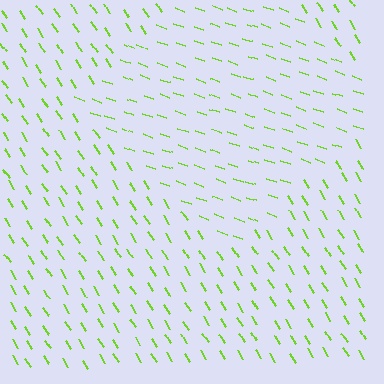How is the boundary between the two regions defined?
The boundary is defined purely by a change in line orientation (approximately 38 degrees difference). All lines are the same color and thickness.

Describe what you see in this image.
The image is filled with small lime line segments. A diamond region in the image has lines oriented differently from the surrounding lines, creating a visible texture boundary.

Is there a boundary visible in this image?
Yes, there is a texture boundary formed by a change in line orientation.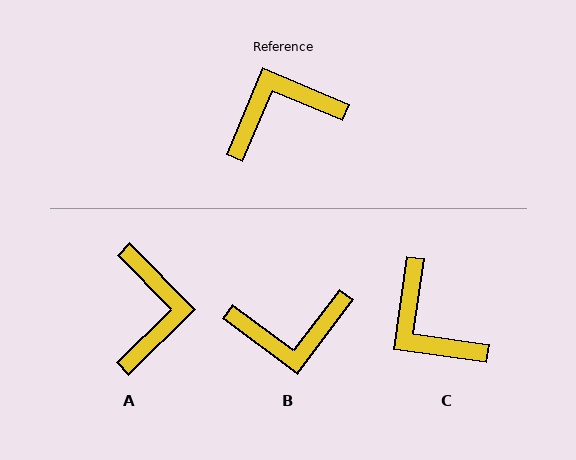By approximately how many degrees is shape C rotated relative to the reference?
Approximately 105 degrees counter-clockwise.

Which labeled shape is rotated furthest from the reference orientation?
B, about 166 degrees away.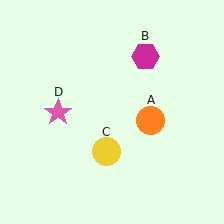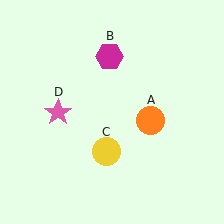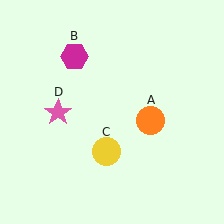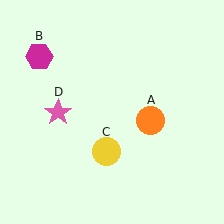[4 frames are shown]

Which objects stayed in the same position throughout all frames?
Orange circle (object A) and yellow circle (object C) and pink star (object D) remained stationary.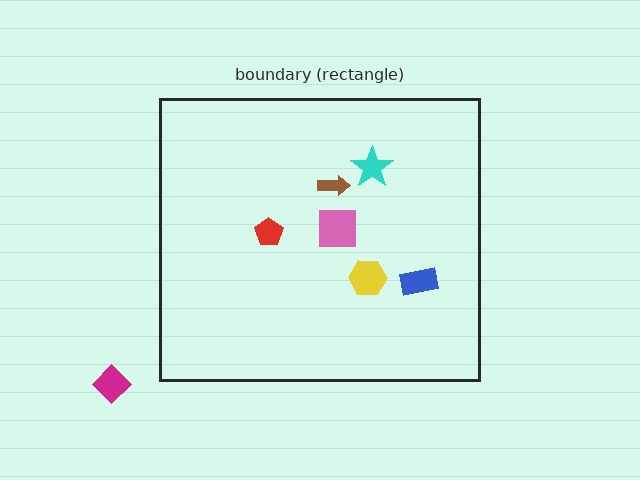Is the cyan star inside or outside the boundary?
Inside.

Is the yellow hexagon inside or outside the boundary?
Inside.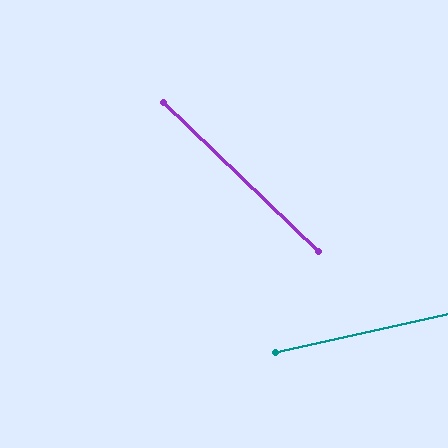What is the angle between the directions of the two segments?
Approximately 57 degrees.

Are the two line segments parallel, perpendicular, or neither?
Neither parallel nor perpendicular — they differ by about 57°.